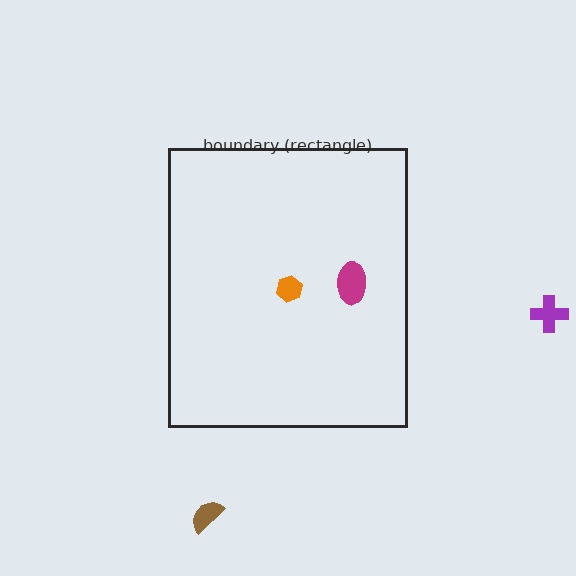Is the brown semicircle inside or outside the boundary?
Outside.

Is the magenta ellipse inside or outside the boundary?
Inside.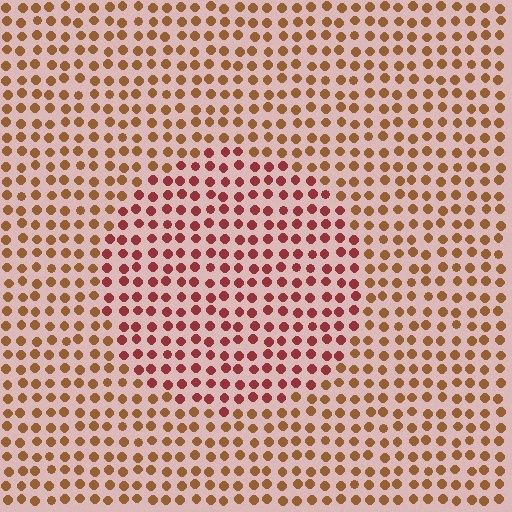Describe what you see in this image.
The image is filled with small brown elements in a uniform arrangement. A circle-shaped region is visible where the elements are tinted to a slightly different hue, forming a subtle color boundary.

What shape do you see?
I see a circle.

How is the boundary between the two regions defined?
The boundary is defined purely by a slight shift in hue (about 33 degrees). Spacing, size, and orientation are identical on both sides.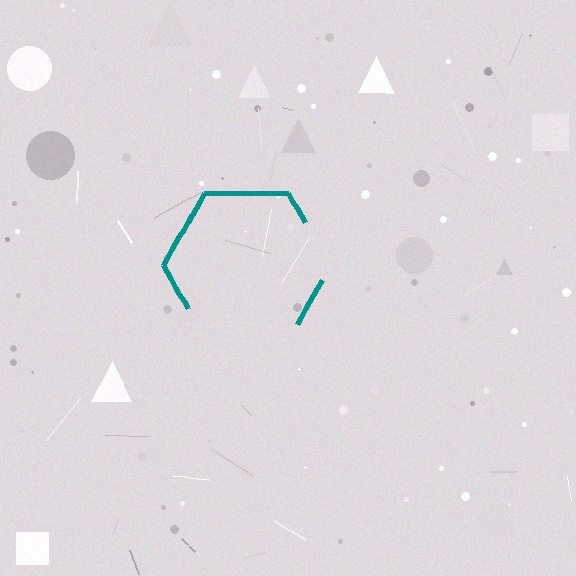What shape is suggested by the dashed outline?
The dashed outline suggests a hexagon.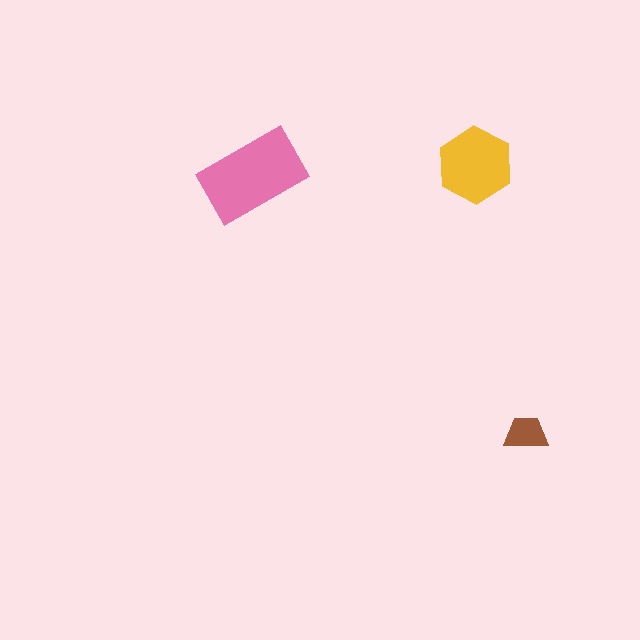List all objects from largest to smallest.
The pink rectangle, the yellow hexagon, the brown trapezoid.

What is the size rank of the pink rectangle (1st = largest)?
1st.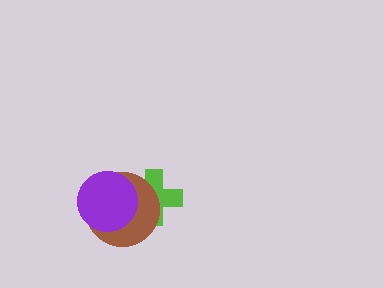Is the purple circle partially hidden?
No, no other shape covers it.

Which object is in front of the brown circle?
The purple circle is in front of the brown circle.